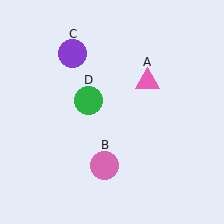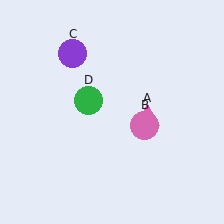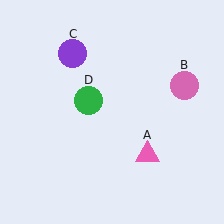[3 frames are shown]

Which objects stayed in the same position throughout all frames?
Purple circle (object C) and green circle (object D) remained stationary.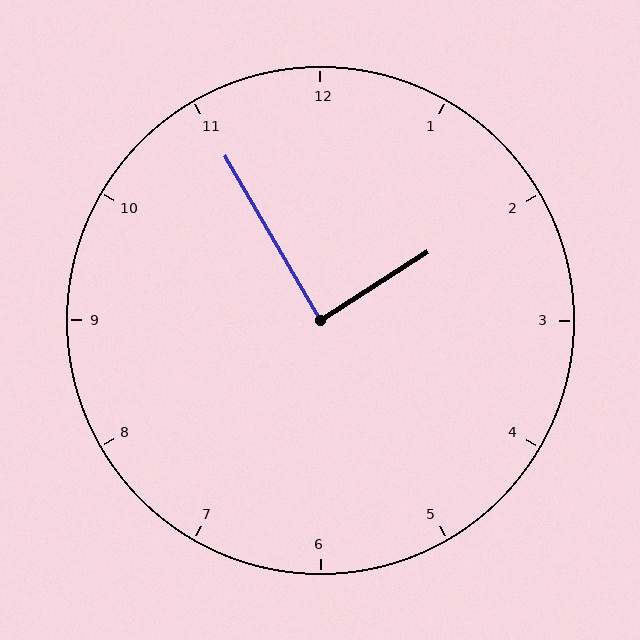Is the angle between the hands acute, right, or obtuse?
It is right.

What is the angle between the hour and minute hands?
Approximately 88 degrees.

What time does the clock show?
1:55.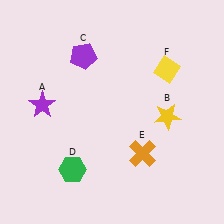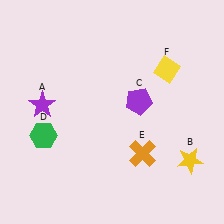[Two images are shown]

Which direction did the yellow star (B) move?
The yellow star (B) moved down.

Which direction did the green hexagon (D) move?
The green hexagon (D) moved up.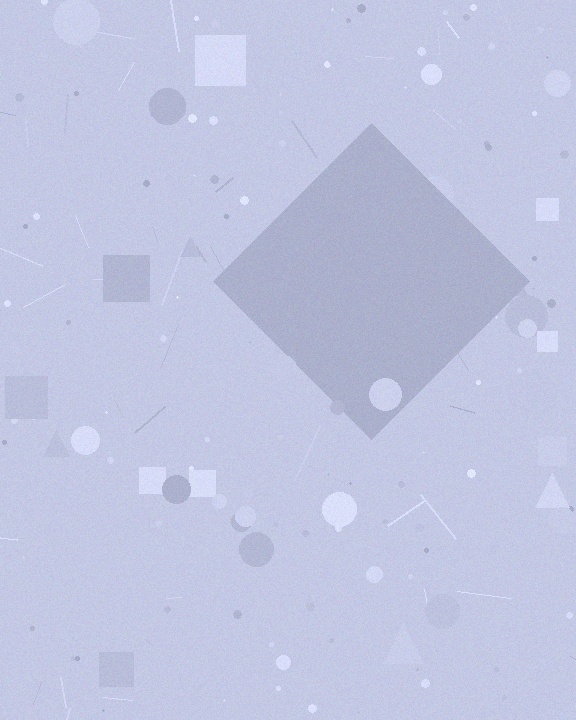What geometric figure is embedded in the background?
A diamond is embedded in the background.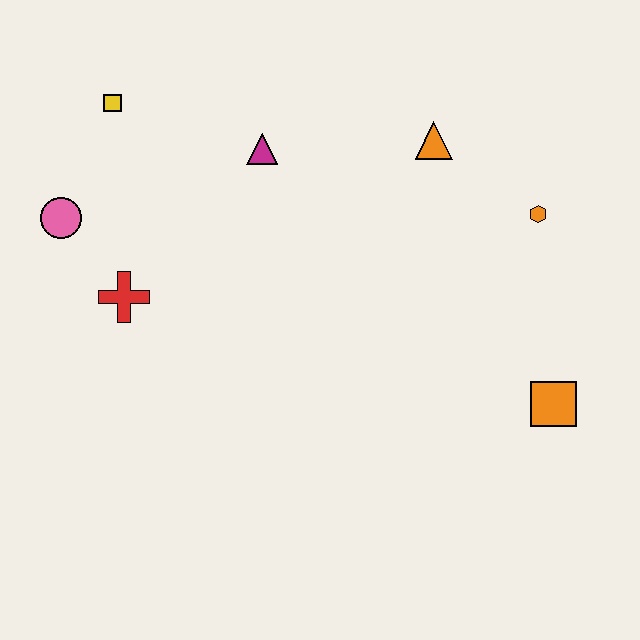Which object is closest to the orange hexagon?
The orange triangle is closest to the orange hexagon.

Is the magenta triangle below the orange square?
No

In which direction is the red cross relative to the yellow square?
The red cross is below the yellow square.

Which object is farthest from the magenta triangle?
The orange square is farthest from the magenta triangle.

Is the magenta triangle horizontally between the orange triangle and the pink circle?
Yes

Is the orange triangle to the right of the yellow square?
Yes